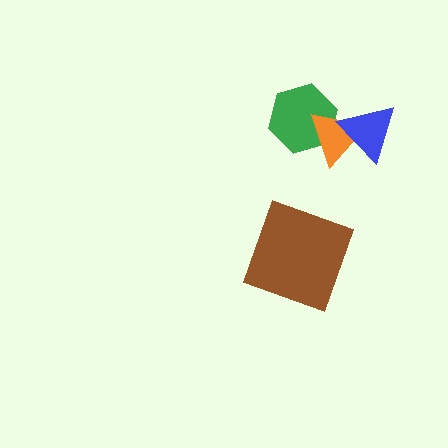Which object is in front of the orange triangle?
The blue triangle is in front of the orange triangle.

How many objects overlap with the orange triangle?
2 objects overlap with the orange triangle.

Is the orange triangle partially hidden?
Yes, it is partially covered by another shape.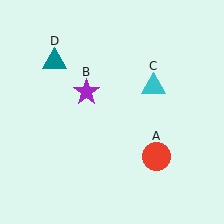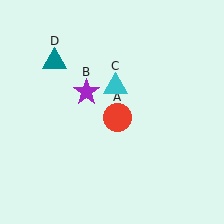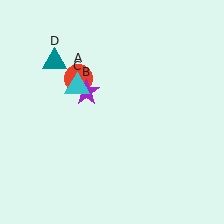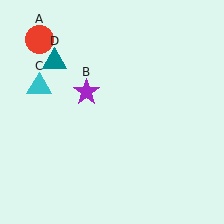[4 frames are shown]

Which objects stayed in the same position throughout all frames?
Purple star (object B) and teal triangle (object D) remained stationary.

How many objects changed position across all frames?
2 objects changed position: red circle (object A), cyan triangle (object C).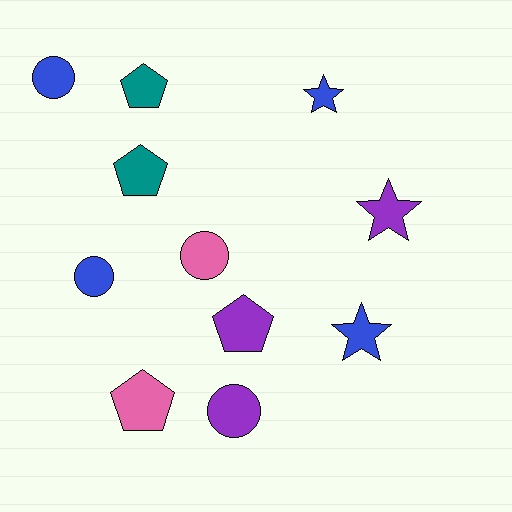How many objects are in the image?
There are 11 objects.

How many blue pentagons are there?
There are no blue pentagons.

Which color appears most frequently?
Blue, with 4 objects.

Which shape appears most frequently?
Pentagon, with 4 objects.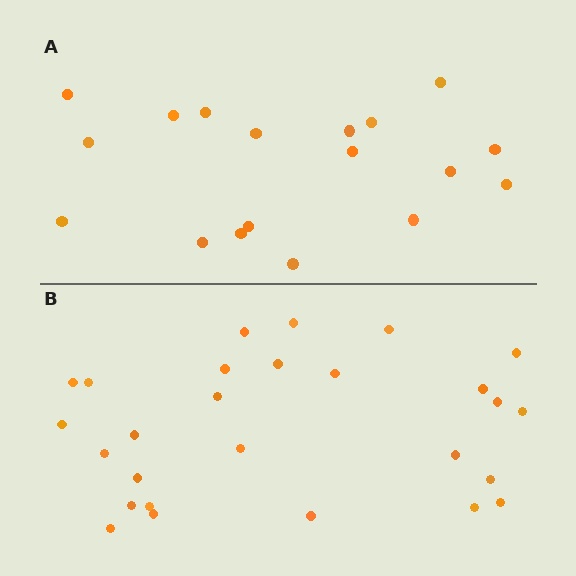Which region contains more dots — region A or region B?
Region B (the bottom region) has more dots.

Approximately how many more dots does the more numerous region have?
Region B has roughly 8 or so more dots than region A.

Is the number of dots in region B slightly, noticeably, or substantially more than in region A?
Region B has substantially more. The ratio is roughly 1.5 to 1.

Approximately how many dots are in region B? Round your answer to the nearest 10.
About 30 dots. (The exact count is 27, which rounds to 30.)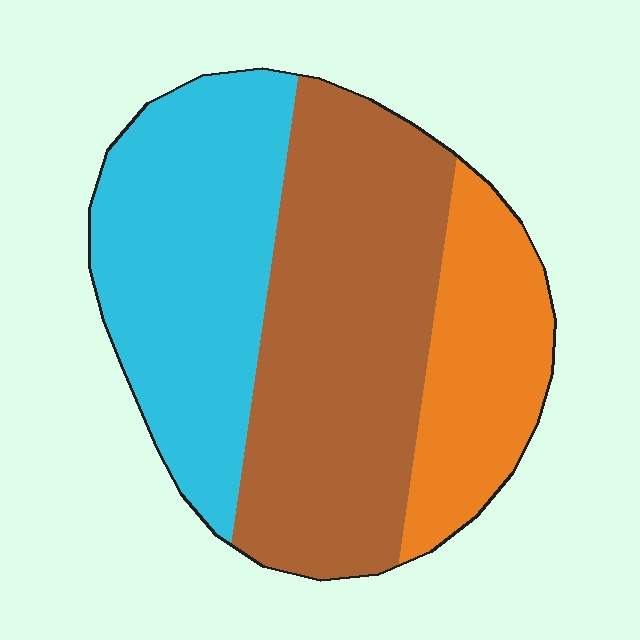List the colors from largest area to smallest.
From largest to smallest: brown, cyan, orange.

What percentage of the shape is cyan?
Cyan covers around 35% of the shape.